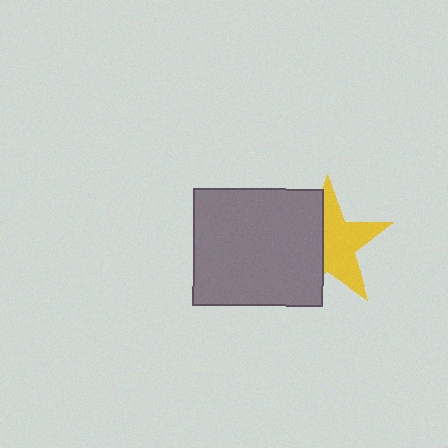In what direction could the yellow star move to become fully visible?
The yellow star could move right. That would shift it out from behind the gray rectangle entirely.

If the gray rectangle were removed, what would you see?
You would see the complete yellow star.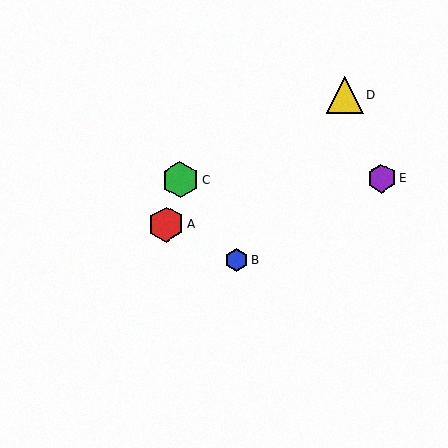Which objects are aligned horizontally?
Objects C, E are aligned horizontally.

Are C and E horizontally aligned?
Yes, both are at y≈180.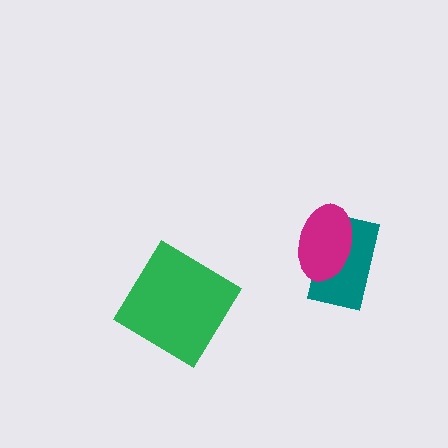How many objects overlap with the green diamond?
0 objects overlap with the green diamond.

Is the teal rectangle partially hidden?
Yes, it is partially covered by another shape.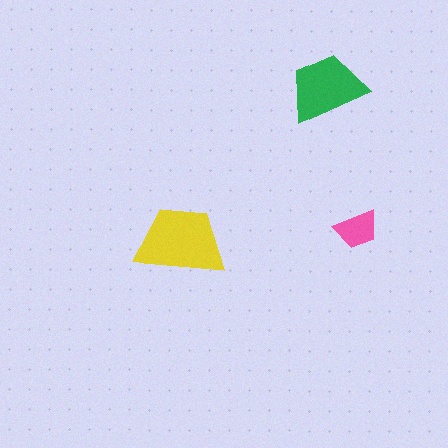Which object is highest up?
The green trapezoid is topmost.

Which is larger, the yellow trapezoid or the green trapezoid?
The yellow one.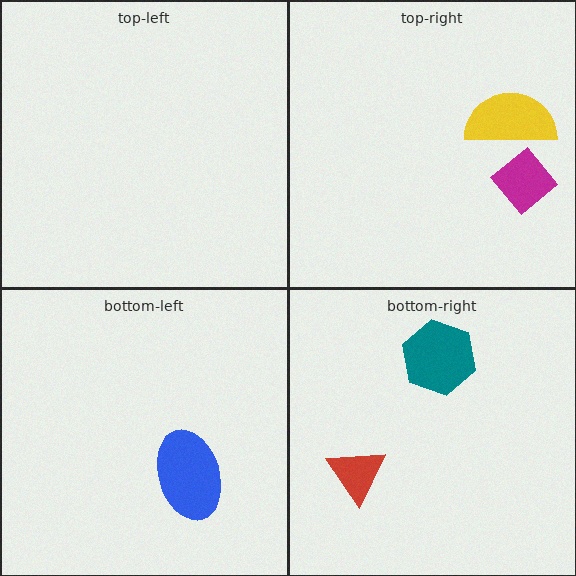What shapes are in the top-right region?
The yellow semicircle, the magenta diamond.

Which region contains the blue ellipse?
The bottom-left region.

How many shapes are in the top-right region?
2.